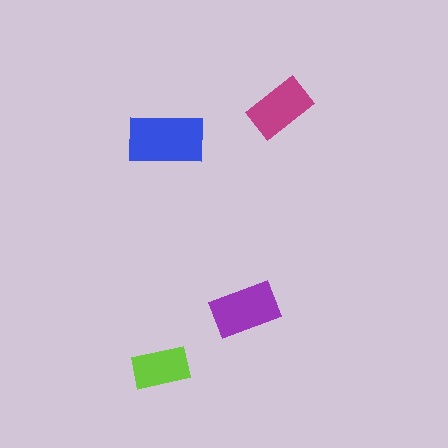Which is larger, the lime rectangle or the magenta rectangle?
The magenta one.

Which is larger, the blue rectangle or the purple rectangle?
The blue one.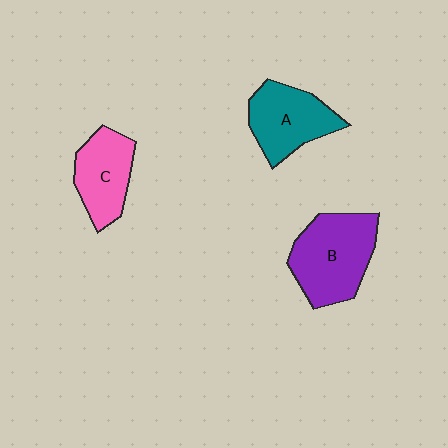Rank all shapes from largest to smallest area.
From largest to smallest: B (purple), A (teal), C (pink).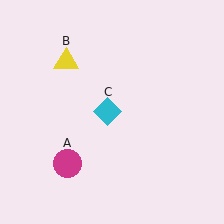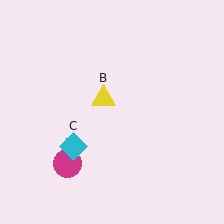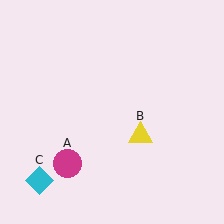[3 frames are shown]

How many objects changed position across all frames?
2 objects changed position: yellow triangle (object B), cyan diamond (object C).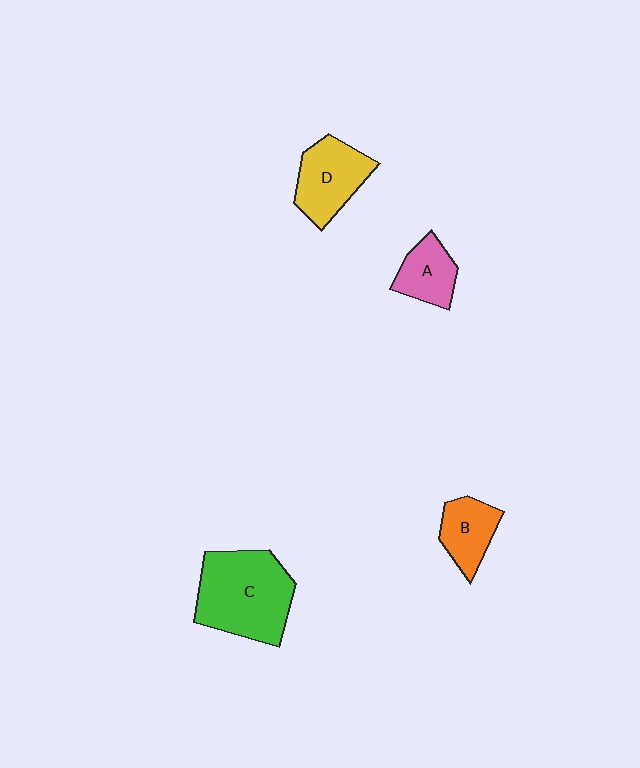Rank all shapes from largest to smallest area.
From largest to smallest: C (green), D (yellow), B (orange), A (pink).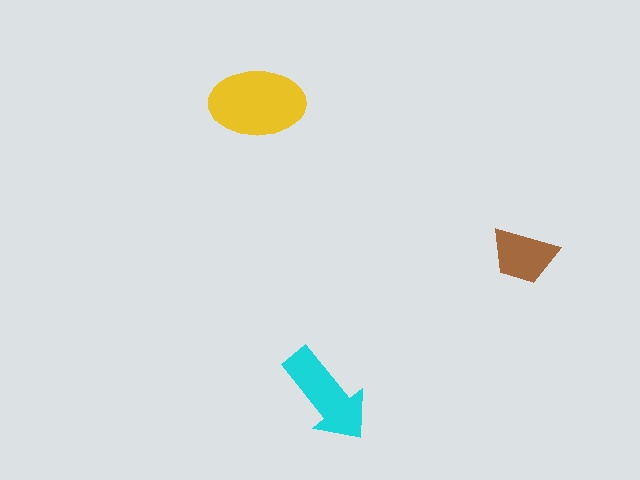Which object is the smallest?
The brown trapezoid.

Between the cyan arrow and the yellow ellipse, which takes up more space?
The yellow ellipse.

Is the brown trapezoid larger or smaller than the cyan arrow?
Smaller.